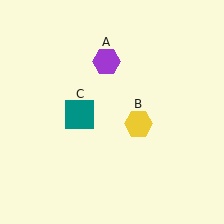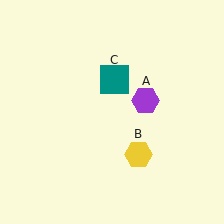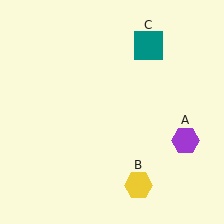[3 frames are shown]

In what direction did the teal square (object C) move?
The teal square (object C) moved up and to the right.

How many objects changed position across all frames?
3 objects changed position: purple hexagon (object A), yellow hexagon (object B), teal square (object C).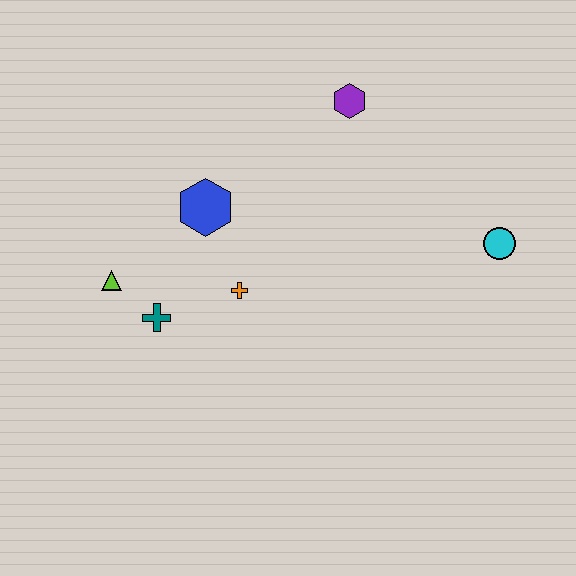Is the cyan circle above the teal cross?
Yes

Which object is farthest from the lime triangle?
The cyan circle is farthest from the lime triangle.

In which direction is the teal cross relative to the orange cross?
The teal cross is to the left of the orange cross.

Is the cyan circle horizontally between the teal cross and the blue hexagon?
No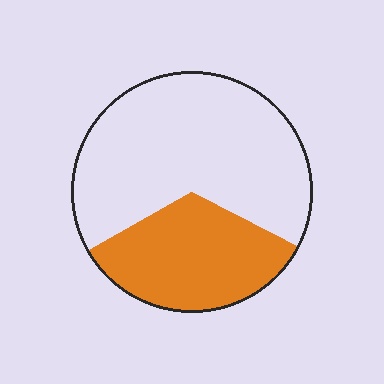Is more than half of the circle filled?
No.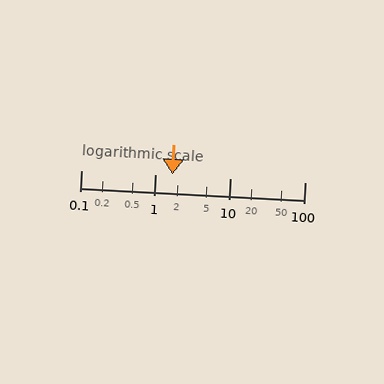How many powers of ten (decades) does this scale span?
The scale spans 3 decades, from 0.1 to 100.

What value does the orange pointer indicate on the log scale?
The pointer indicates approximately 1.7.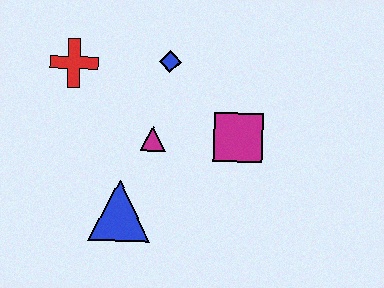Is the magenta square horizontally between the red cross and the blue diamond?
No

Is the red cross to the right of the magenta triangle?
No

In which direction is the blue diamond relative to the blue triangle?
The blue diamond is above the blue triangle.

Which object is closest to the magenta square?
The magenta triangle is closest to the magenta square.